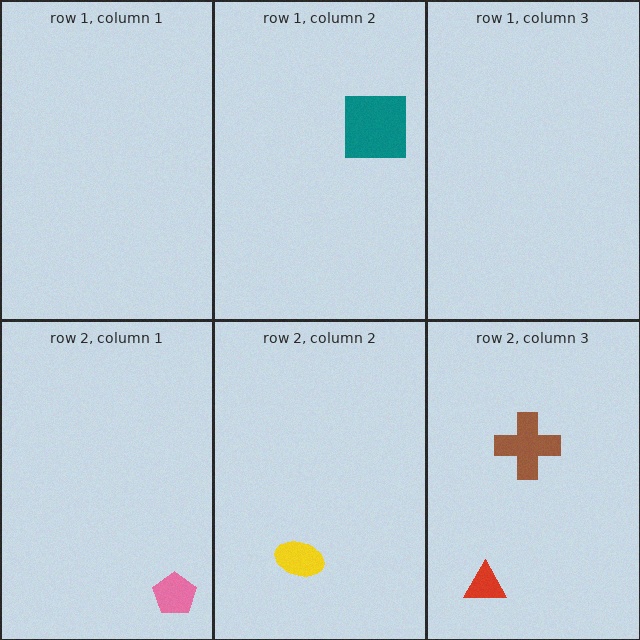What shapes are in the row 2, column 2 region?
The yellow ellipse.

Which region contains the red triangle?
The row 2, column 3 region.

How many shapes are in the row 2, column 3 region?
2.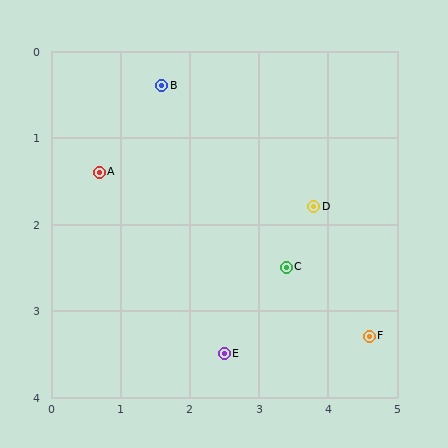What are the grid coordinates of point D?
Point D is at approximately (3.8, 1.8).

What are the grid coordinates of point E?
Point E is at approximately (2.5, 3.5).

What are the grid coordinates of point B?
Point B is at approximately (1.6, 0.4).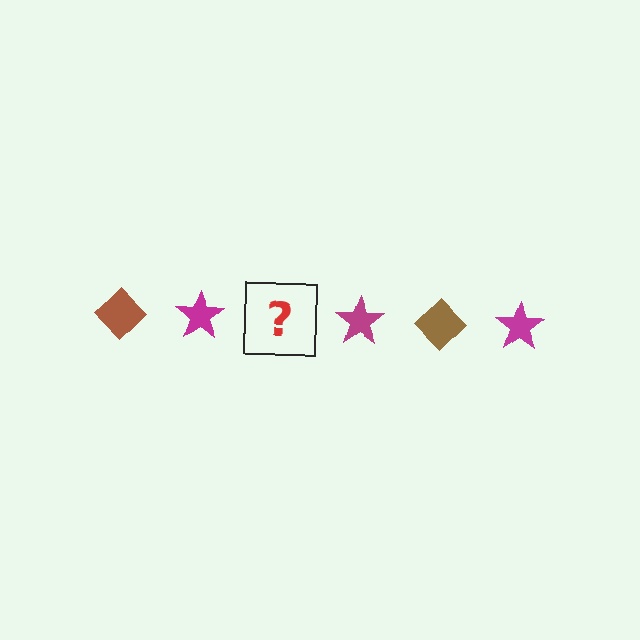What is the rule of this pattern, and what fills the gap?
The rule is that the pattern alternates between brown diamond and magenta star. The gap should be filled with a brown diamond.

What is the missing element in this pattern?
The missing element is a brown diamond.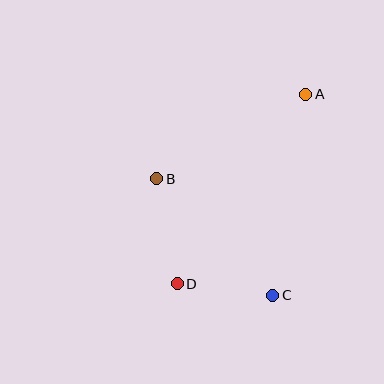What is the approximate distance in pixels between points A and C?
The distance between A and C is approximately 204 pixels.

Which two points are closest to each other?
Points C and D are closest to each other.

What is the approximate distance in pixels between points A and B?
The distance between A and B is approximately 171 pixels.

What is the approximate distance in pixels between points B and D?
The distance between B and D is approximately 107 pixels.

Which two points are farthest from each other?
Points A and D are farthest from each other.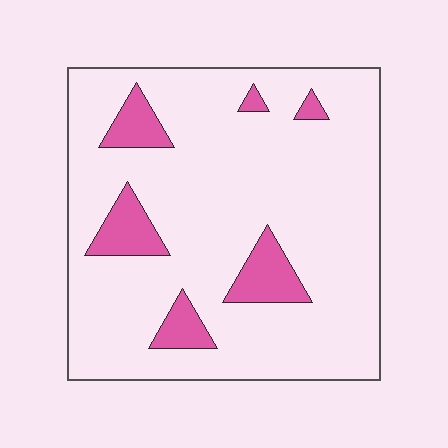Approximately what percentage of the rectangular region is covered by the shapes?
Approximately 15%.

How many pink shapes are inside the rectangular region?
6.